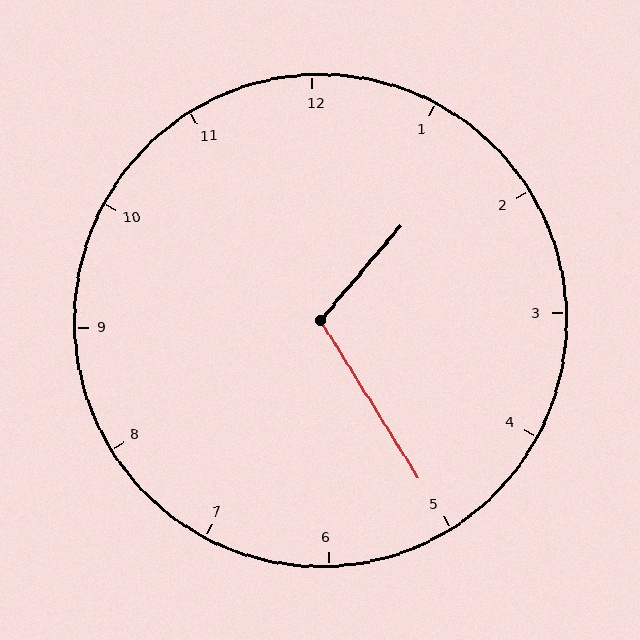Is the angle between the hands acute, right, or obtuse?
It is obtuse.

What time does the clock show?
1:25.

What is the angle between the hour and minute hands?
Approximately 108 degrees.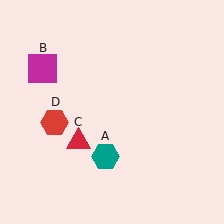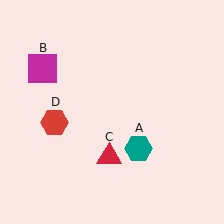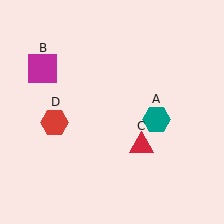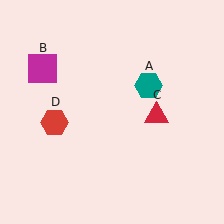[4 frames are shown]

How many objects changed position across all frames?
2 objects changed position: teal hexagon (object A), red triangle (object C).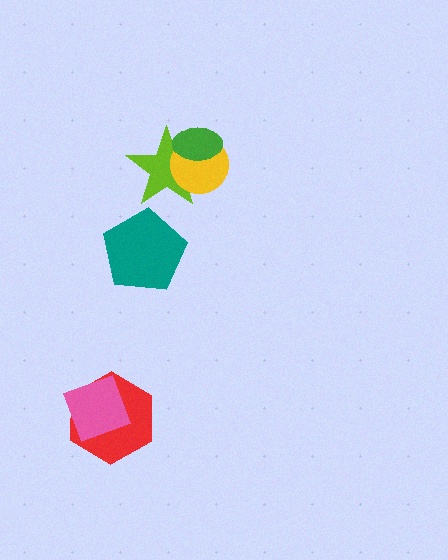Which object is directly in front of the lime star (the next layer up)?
The yellow circle is directly in front of the lime star.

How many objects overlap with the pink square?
1 object overlaps with the pink square.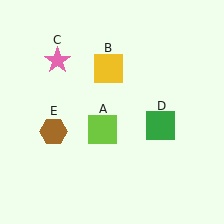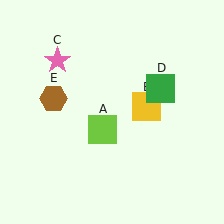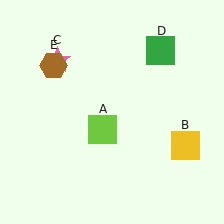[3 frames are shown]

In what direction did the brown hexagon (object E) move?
The brown hexagon (object E) moved up.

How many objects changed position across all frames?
3 objects changed position: yellow square (object B), green square (object D), brown hexagon (object E).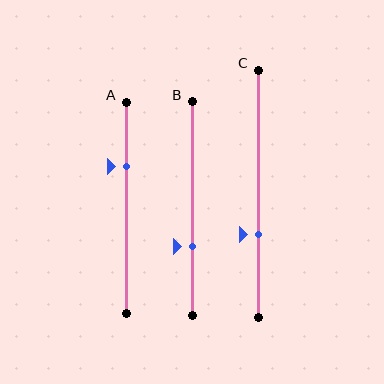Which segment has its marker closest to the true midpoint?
Segment C has its marker closest to the true midpoint.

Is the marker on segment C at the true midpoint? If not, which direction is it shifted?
No, the marker on segment C is shifted downward by about 16% of the segment length.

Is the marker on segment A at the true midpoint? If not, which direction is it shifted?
No, the marker on segment A is shifted upward by about 20% of the segment length.